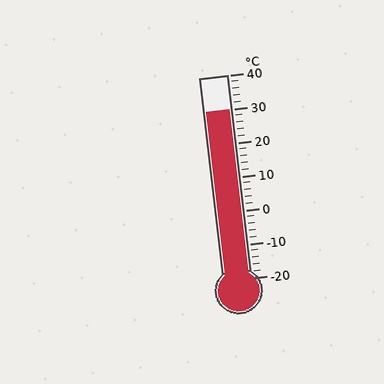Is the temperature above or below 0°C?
The temperature is above 0°C.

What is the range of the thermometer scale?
The thermometer scale ranges from -20°C to 40°C.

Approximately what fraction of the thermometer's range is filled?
The thermometer is filled to approximately 85% of its range.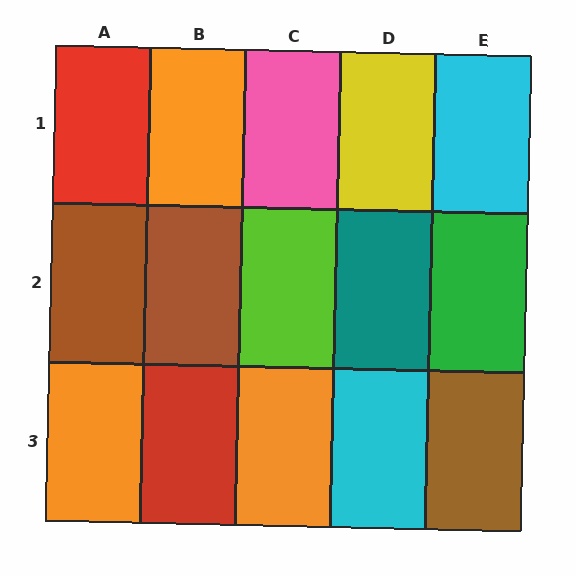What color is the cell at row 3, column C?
Orange.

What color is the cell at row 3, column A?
Orange.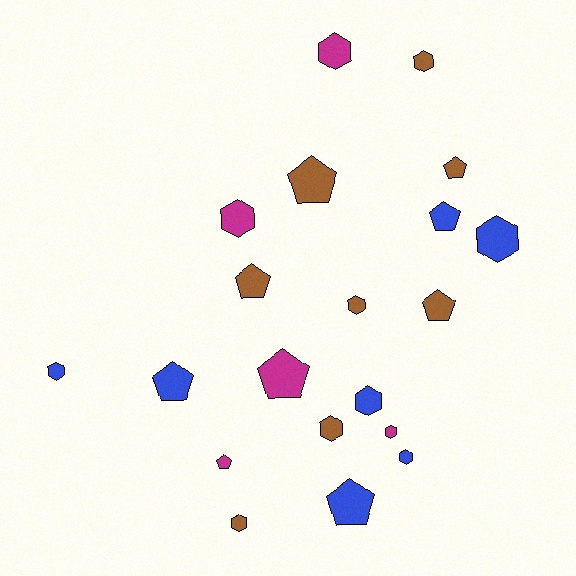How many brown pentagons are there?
There are 4 brown pentagons.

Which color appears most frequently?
Brown, with 8 objects.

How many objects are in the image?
There are 20 objects.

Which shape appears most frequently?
Hexagon, with 11 objects.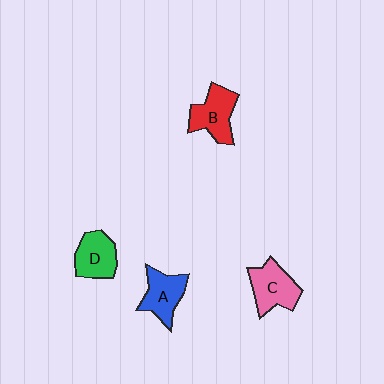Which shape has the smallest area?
Shape D (green).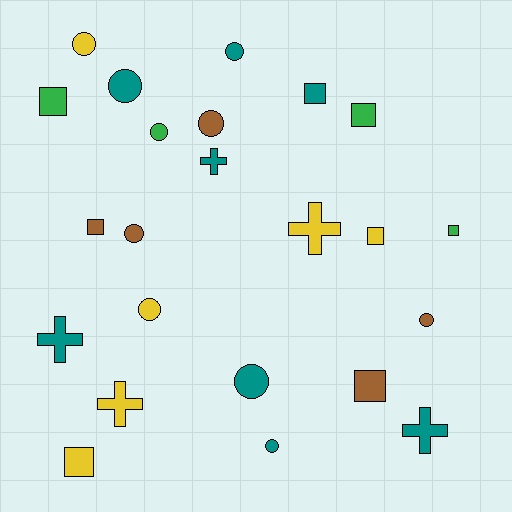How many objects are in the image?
There are 23 objects.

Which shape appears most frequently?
Circle, with 10 objects.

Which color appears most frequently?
Teal, with 8 objects.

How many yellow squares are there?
There are 2 yellow squares.